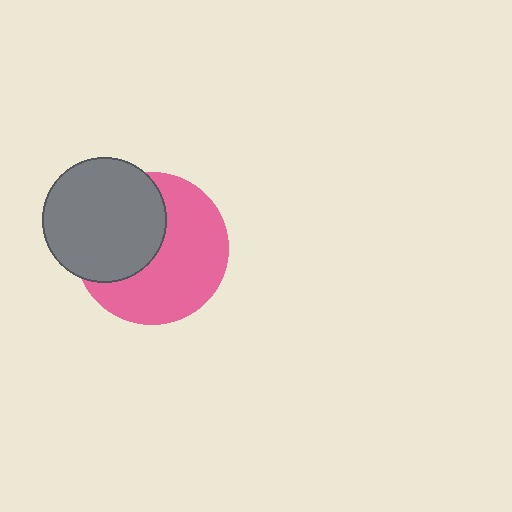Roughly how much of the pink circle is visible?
About half of it is visible (roughly 59%).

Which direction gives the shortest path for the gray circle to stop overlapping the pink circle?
Moving left gives the shortest separation.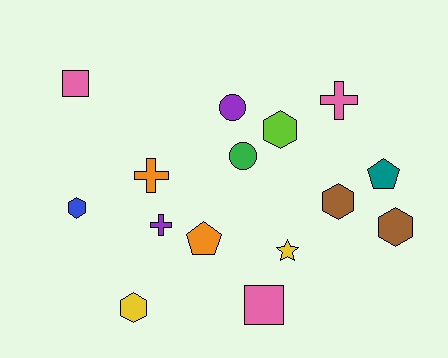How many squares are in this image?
There are 2 squares.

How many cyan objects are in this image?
There are no cyan objects.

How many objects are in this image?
There are 15 objects.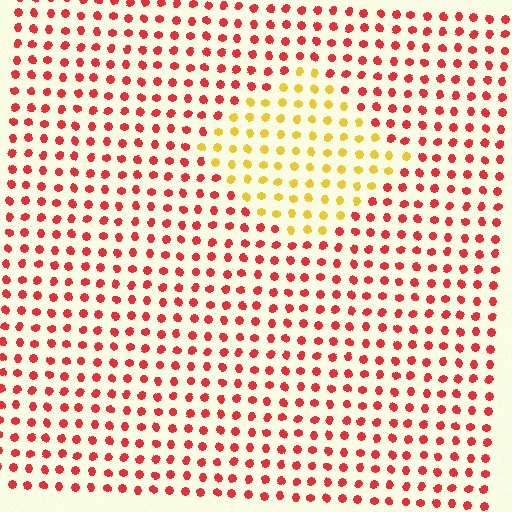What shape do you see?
I see a diamond.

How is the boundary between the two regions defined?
The boundary is defined purely by a slight shift in hue (about 53 degrees). Spacing, size, and orientation are identical on both sides.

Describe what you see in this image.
The image is filled with small red elements in a uniform arrangement. A diamond-shaped region is visible where the elements are tinted to a slightly different hue, forming a subtle color boundary.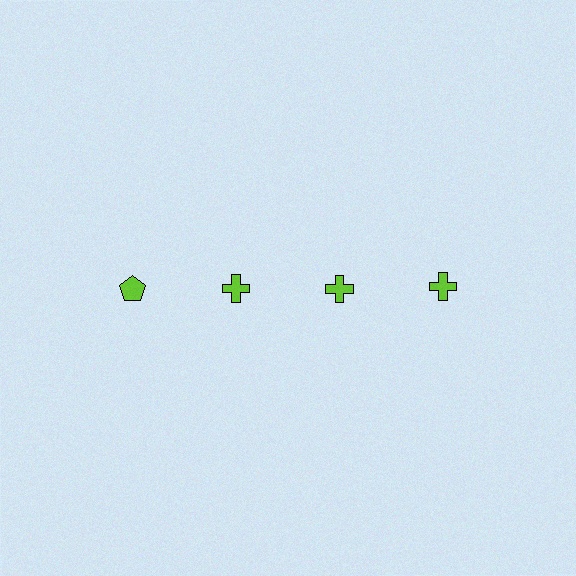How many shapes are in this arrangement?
There are 4 shapes arranged in a grid pattern.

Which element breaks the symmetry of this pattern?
The lime pentagon in the top row, leftmost column breaks the symmetry. All other shapes are lime crosses.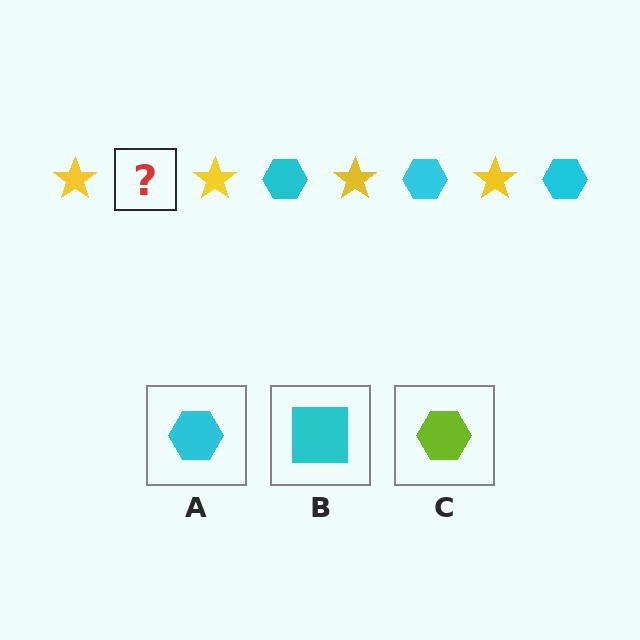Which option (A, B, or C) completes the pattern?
A.